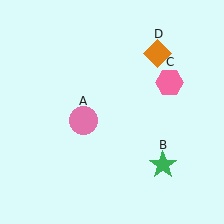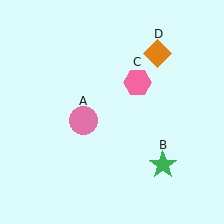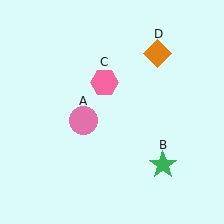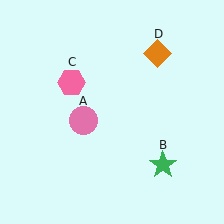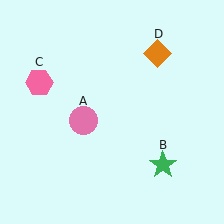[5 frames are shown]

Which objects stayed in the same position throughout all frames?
Pink circle (object A) and green star (object B) and orange diamond (object D) remained stationary.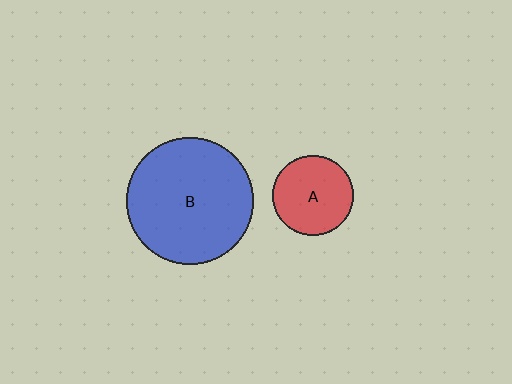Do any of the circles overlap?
No, none of the circles overlap.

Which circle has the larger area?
Circle B (blue).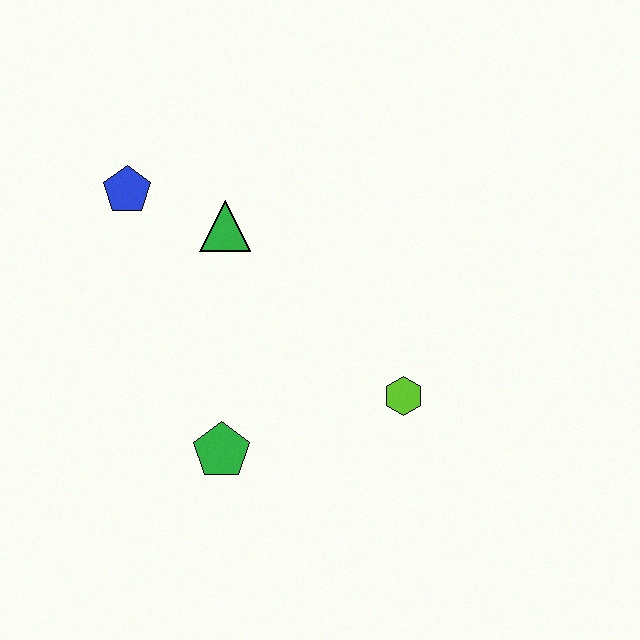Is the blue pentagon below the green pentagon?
No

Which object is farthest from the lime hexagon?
The blue pentagon is farthest from the lime hexagon.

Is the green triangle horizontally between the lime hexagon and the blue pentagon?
Yes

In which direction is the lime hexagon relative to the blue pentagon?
The lime hexagon is to the right of the blue pentagon.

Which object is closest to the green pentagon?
The lime hexagon is closest to the green pentagon.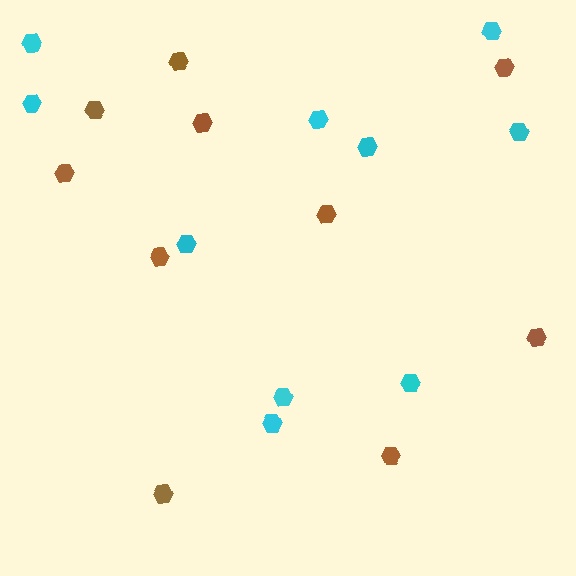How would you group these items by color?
There are 2 groups: one group of cyan hexagons (10) and one group of brown hexagons (10).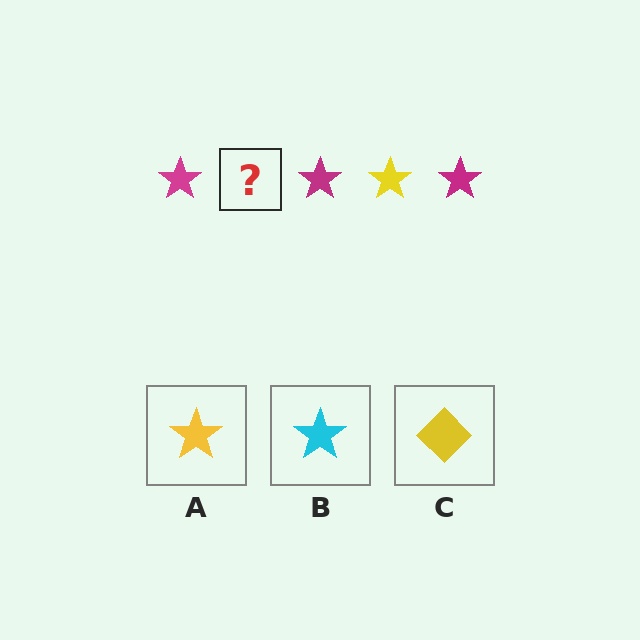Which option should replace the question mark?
Option A.